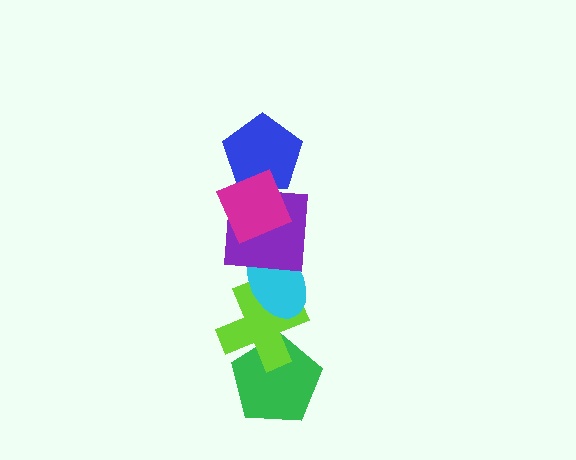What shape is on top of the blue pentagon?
The magenta square is on top of the blue pentagon.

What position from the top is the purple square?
The purple square is 3rd from the top.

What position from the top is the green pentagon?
The green pentagon is 6th from the top.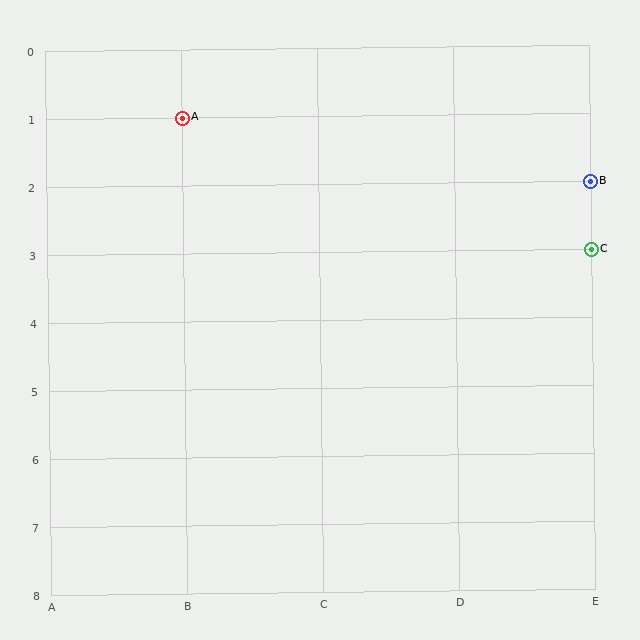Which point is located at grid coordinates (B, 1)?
Point A is at (B, 1).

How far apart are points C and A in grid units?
Points C and A are 3 columns and 2 rows apart (about 3.6 grid units diagonally).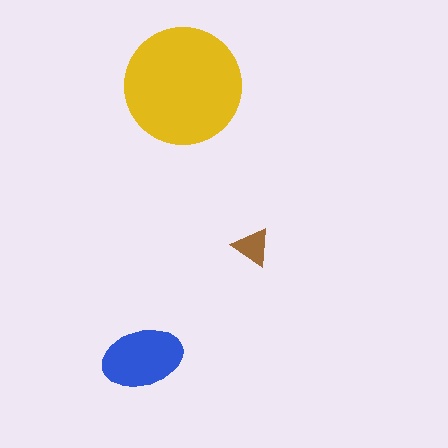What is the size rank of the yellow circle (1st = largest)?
1st.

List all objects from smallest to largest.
The brown triangle, the blue ellipse, the yellow circle.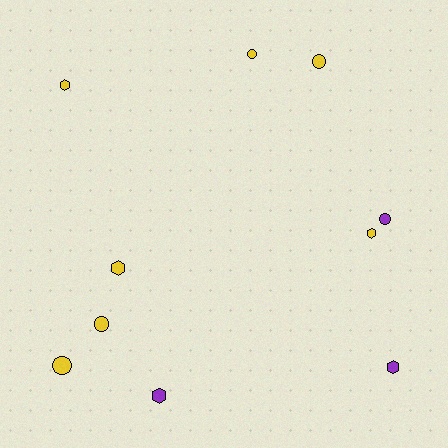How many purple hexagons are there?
There are 2 purple hexagons.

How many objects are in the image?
There are 10 objects.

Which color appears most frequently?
Yellow, with 7 objects.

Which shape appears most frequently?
Circle, with 5 objects.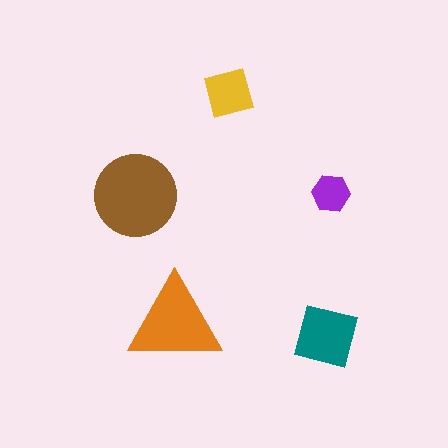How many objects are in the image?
There are 5 objects in the image.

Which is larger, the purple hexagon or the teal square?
The teal square.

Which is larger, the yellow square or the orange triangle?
The orange triangle.